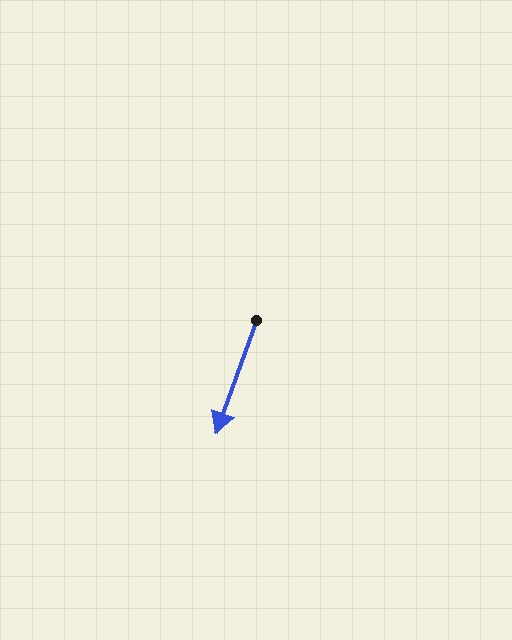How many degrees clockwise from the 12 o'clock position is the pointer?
Approximately 200 degrees.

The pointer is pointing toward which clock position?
Roughly 7 o'clock.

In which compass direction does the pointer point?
South.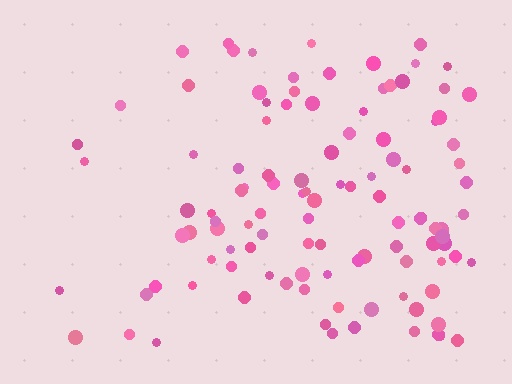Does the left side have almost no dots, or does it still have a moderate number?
Still a moderate number, just noticeably fewer than the right.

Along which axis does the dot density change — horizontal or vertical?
Horizontal.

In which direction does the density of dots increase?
From left to right, with the right side densest.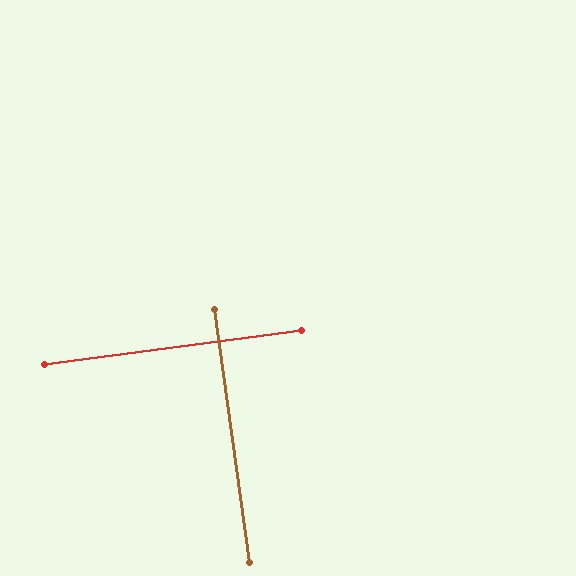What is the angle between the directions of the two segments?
Approximately 90 degrees.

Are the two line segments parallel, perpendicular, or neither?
Perpendicular — they meet at approximately 90°.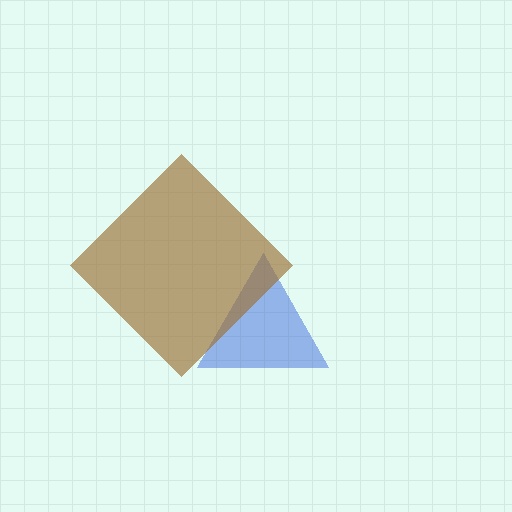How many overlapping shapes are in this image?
There are 2 overlapping shapes in the image.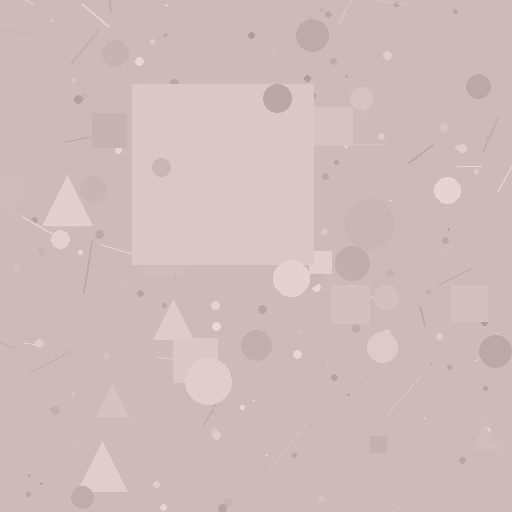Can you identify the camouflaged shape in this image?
The camouflaged shape is a square.